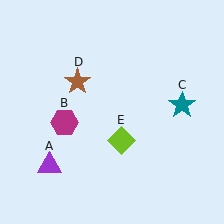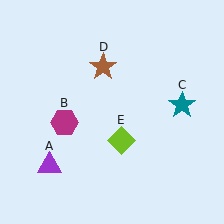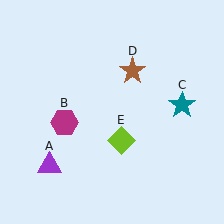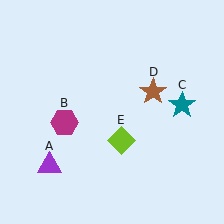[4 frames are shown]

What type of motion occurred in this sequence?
The brown star (object D) rotated clockwise around the center of the scene.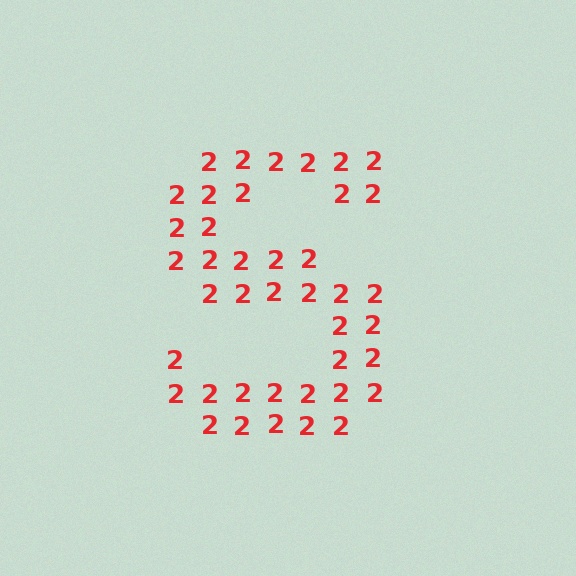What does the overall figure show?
The overall figure shows the letter S.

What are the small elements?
The small elements are digit 2's.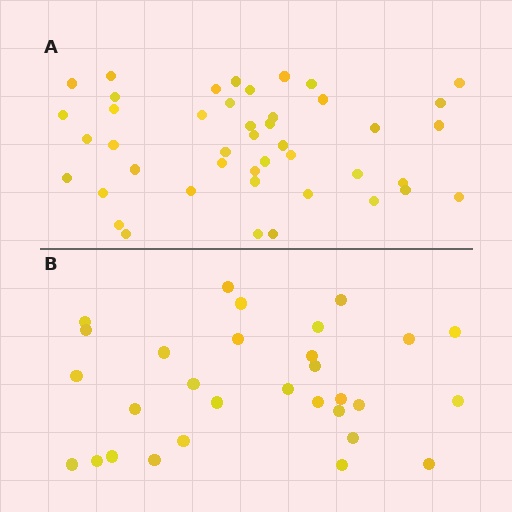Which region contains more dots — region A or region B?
Region A (the top region) has more dots.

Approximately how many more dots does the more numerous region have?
Region A has approximately 15 more dots than region B.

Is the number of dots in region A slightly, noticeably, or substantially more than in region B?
Region A has substantially more. The ratio is roughly 1.5 to 1.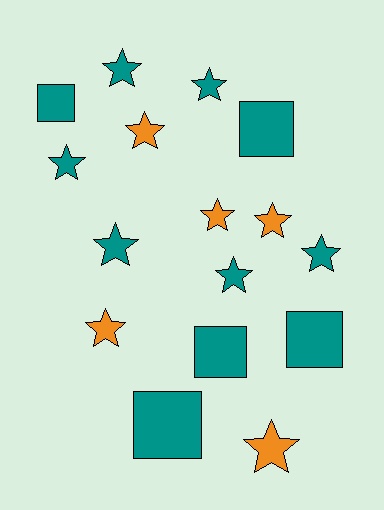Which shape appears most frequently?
Star, with 11 objects.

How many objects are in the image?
There are 16 objects.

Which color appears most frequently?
Teal, with 11 objects.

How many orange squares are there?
There are no orange squares.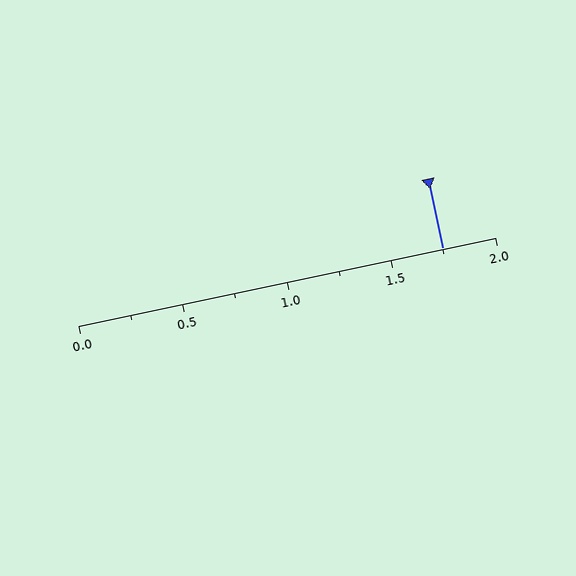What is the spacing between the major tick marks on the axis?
The major ticks are spaced 0.5 apart.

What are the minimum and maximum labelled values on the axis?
The axis runs from 0.0 to 2.0.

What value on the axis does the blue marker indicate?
The marker indicates approximately 1.75.